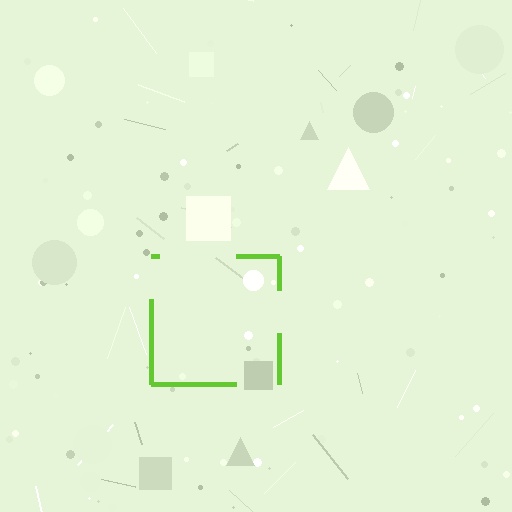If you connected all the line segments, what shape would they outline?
They would outline a square.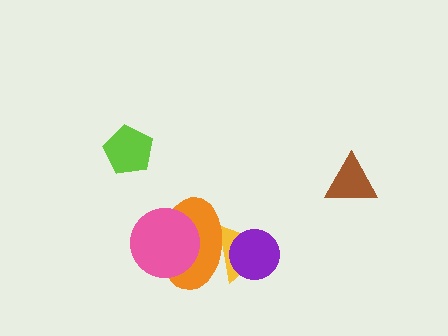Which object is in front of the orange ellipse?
The pink circle is in front of the orange ellipse.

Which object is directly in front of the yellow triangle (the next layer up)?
The purple circle is directly in front of the yellow triangle.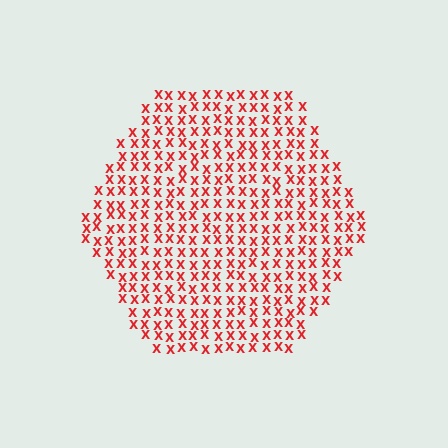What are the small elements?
The small elements are letter X's.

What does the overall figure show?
The overall figure shows a hexagon.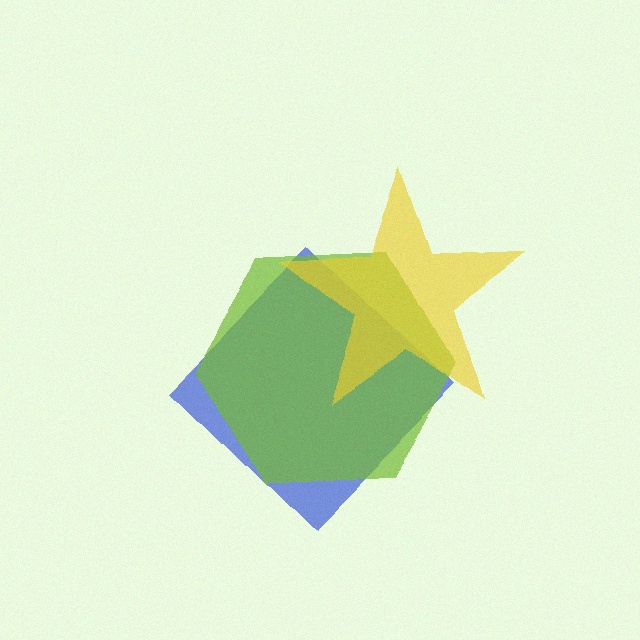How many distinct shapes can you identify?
There are 3 distinct shapes: a blue diamond, a lime hexagon, a yellow star.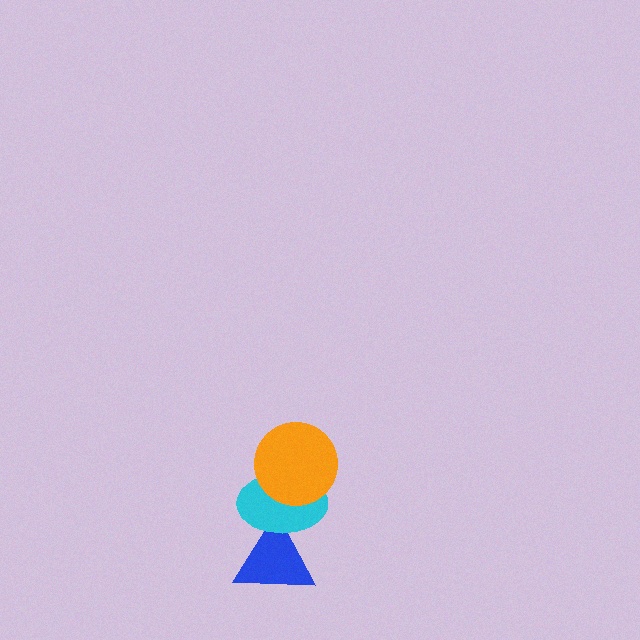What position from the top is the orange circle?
The orange circle is 1st from the top.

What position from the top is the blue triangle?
The blue triangle is 3rd from the top.